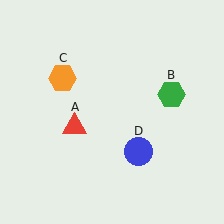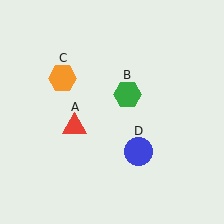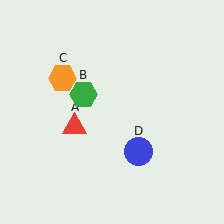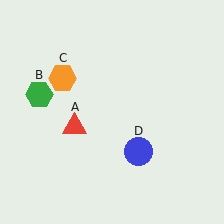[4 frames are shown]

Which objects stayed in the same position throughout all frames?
Red triangle (object A) and orange hexagon (object C) and blue circle (object D) remained stationary.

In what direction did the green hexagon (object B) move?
The green hexagon (object B) moved left.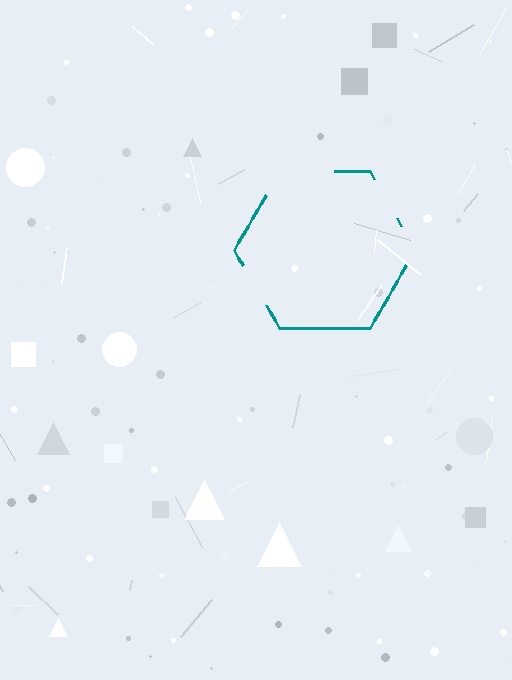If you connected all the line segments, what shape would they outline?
They would outline a hexagon.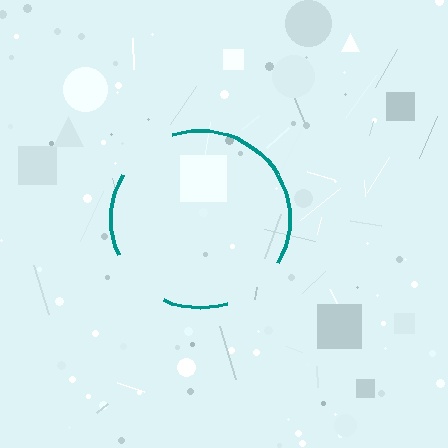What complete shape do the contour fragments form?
The contour fragments form a circle.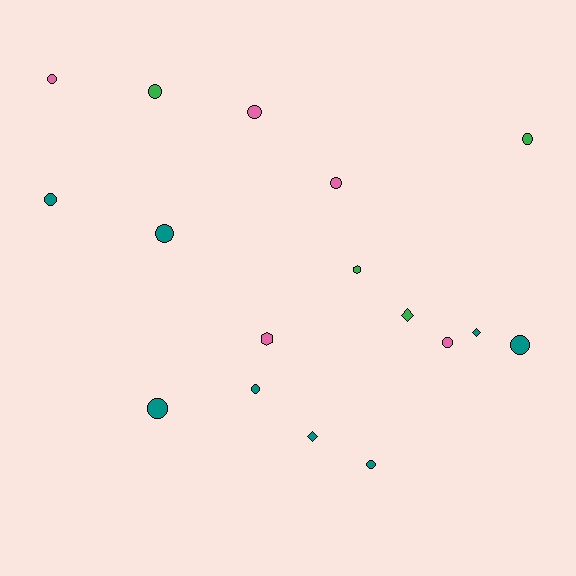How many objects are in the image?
There are 17 objects.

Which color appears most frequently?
Teal, with 8 objects.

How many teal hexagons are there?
There are no teal hexagons.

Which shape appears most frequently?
Circle, with 12 objects.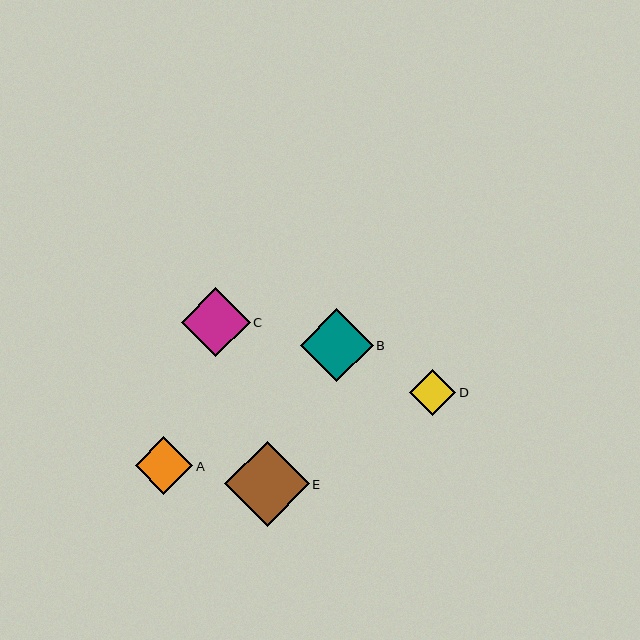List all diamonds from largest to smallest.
From largest to smallest: E, B, C, A, D.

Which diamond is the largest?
Diamond E is the largest with a size of approximately 85 pixels.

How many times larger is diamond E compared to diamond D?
Diamond E is approximately 1.8 times the size of diamond D.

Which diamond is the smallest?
Diamond D is the smallest with a size of approximately 46 pixels.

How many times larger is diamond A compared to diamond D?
Diamond A is approximately 1.3 times the size of diamond D.